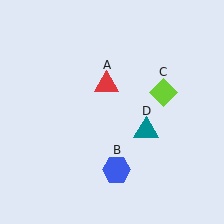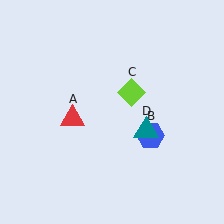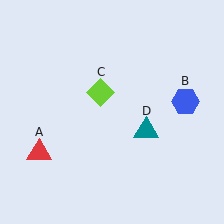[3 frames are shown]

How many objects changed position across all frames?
3 objects changed position: red triangle (object A), blue hexagon (object B), lime diamond (object C).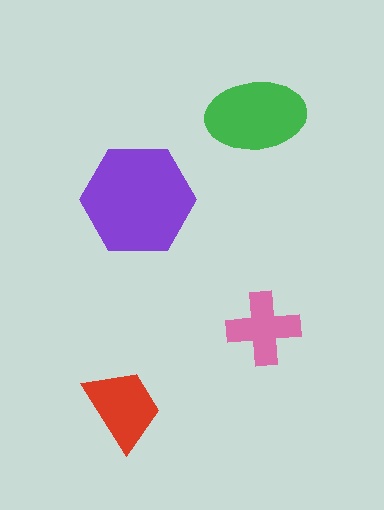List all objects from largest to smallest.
The purple hexagon, the green ellipse, the red trapezoid, the pink cross.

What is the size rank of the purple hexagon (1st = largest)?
1st.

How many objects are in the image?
There are 4 objects in the image.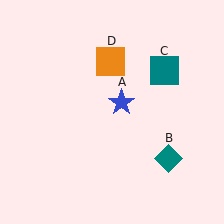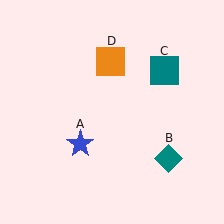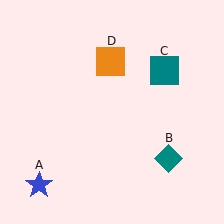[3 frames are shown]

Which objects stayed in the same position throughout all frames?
Teal diamond (object B) and teal square (object C) and orange square (object D) remained stationary.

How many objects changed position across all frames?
1 object changed position: blue star (object A).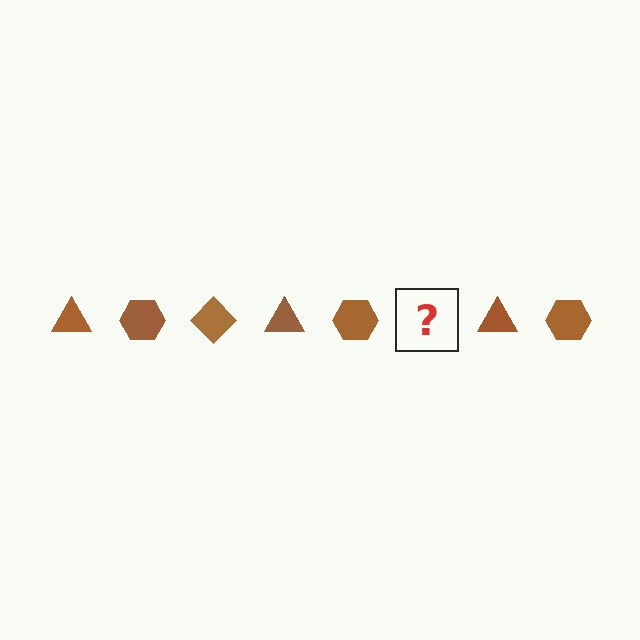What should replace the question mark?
The question mark should be replaced with a brown diamond.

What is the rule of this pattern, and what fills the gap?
The rule is that the pattern cycles through triangle, hexagon, diamond shapes in brown. The gap should be filled with a brown diamond.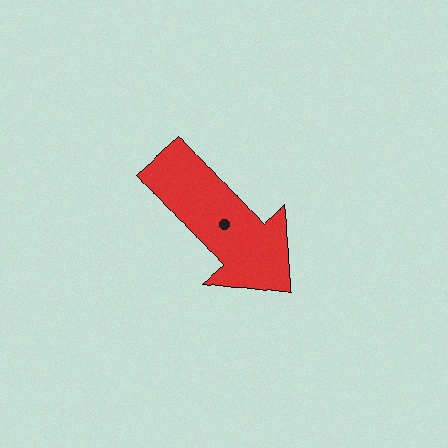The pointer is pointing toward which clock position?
Roughly 5 o'clock.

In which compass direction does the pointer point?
Southeast.